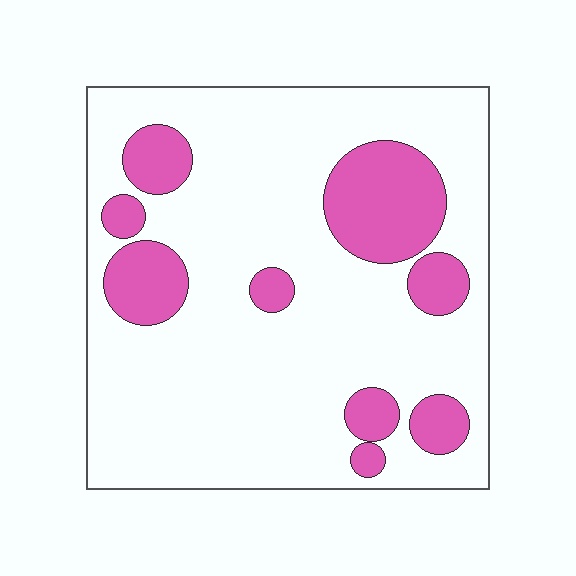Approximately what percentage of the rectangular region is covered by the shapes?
Approximately 20%.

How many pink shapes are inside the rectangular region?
9.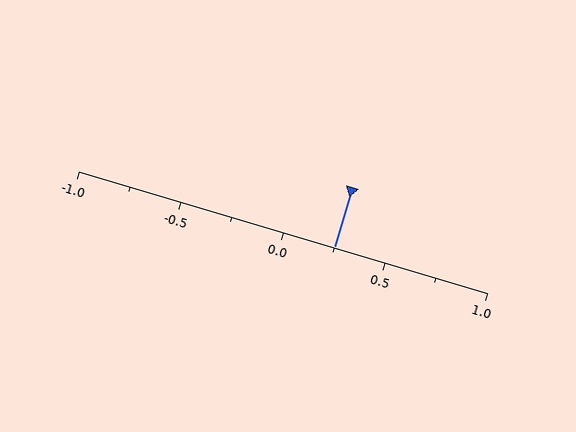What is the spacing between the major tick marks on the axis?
The major ticks are spaced 0.5 apart.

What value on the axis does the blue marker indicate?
The marker indicates approximately 0.25.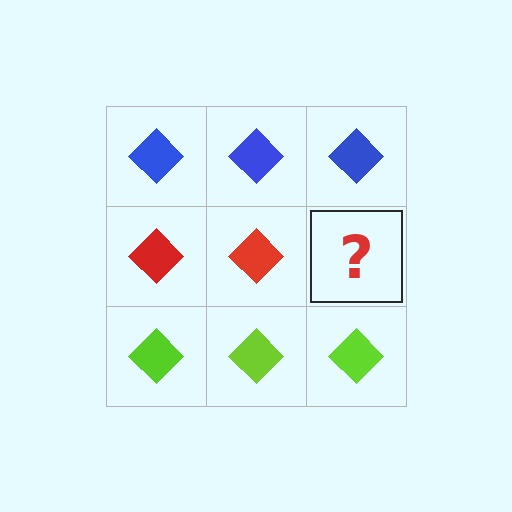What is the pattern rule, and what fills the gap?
The rule is that each row has a consistent color. The gap should be filled with a red diamond.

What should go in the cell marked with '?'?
The missing cell should contain a red diamond.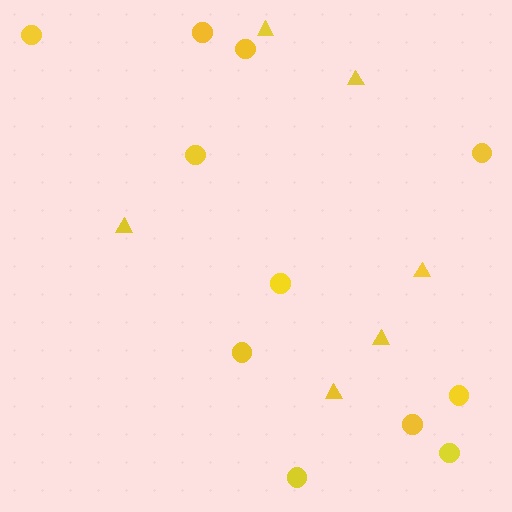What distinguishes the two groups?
There are 2 groups: one group of triangles (6) and one group of circles (11).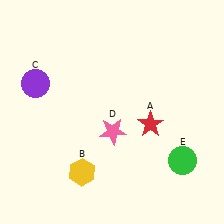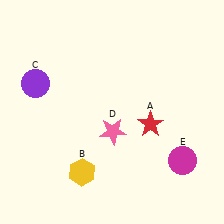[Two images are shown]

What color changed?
The circle (E) changed from green in Image 1 to magenta in Image 2.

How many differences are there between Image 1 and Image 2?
There is 1 difference between the two images.